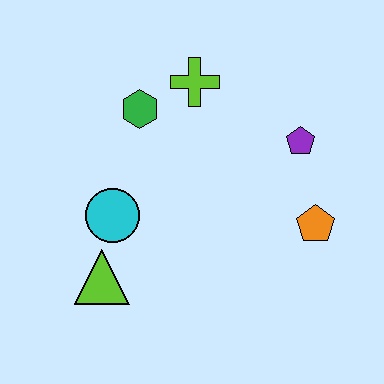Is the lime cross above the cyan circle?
Yes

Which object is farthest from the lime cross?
The lime triangle is farthest from the lime cross.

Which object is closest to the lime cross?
The green hexagon is closest to the lime cross.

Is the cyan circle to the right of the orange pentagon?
No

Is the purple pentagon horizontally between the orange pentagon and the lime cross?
Yes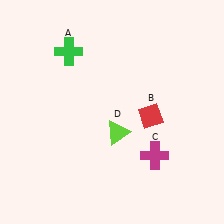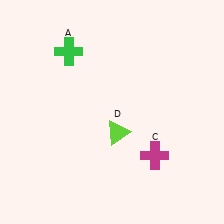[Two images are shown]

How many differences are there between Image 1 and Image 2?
There is 1 difference between the two images.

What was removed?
The red diamond (B) was removed in Image 2.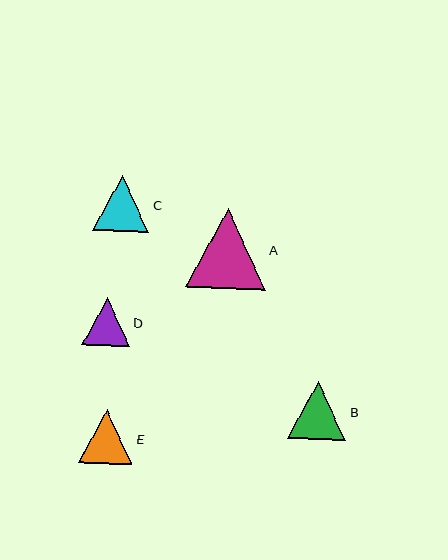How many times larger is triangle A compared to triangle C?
Triangle A is approximately 1.4 times the size of triangle C.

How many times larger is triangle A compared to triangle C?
Triangle A is approximately 1.4 times the size of triangle C.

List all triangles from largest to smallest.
From largest to smallest: A, B, C, E, D.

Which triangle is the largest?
Triangle A is the largest with a size of approximately 80 pixels.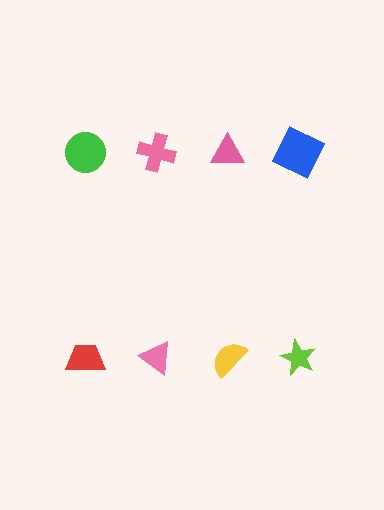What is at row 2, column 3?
A yellow semicircle.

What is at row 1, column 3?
A pink triangle.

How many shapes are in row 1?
4 shapes.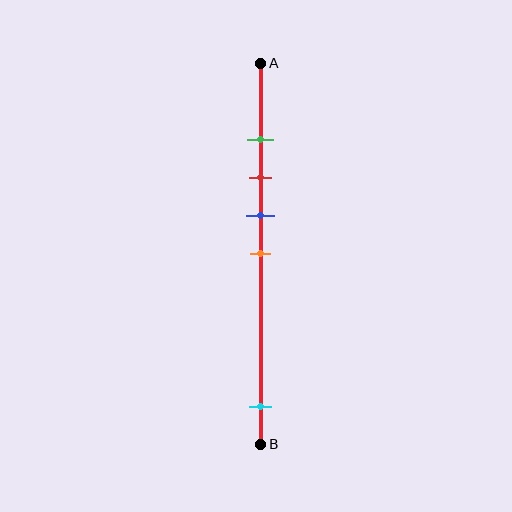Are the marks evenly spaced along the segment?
No, the marks are not evenly spaced.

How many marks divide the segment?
There are 5 marks dividing the segment.